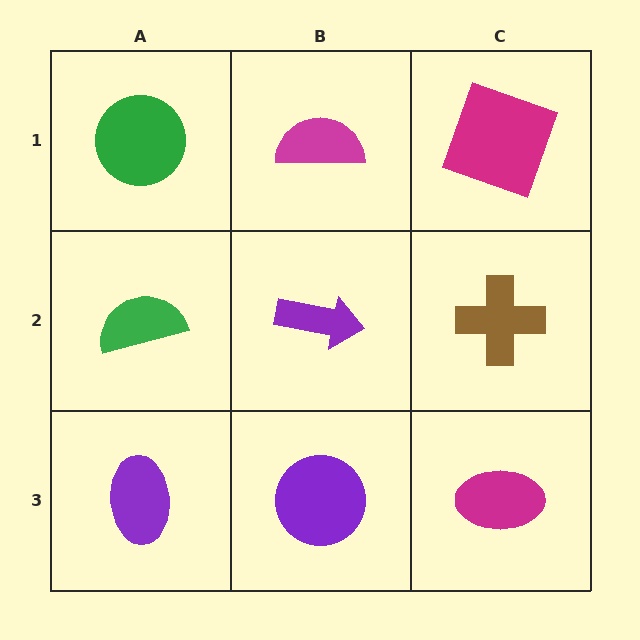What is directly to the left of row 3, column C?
A purple circle.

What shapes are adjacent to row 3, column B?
A purple arrow (row 2, column B), a purple ellipse (row 3, column A), a magenta ellipse (row 3, column C).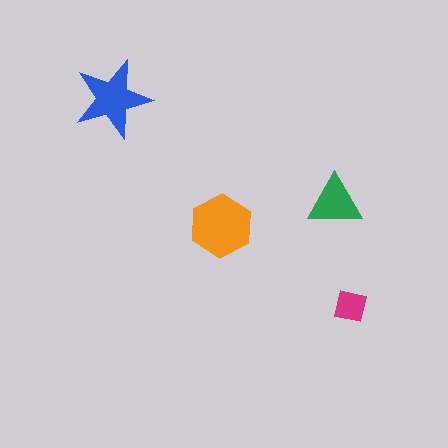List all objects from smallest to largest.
The magenta square, the green triangle, the blue star, the orange hexagon.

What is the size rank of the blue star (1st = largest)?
2nd.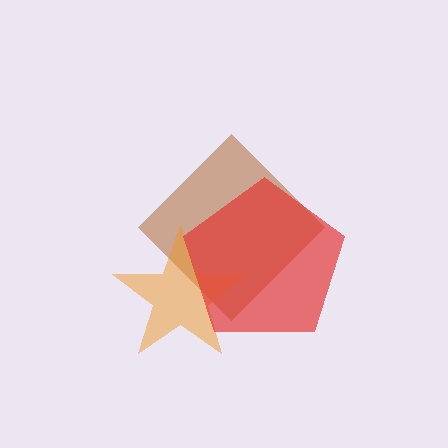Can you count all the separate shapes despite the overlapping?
Yes, there are 3 separate shapes.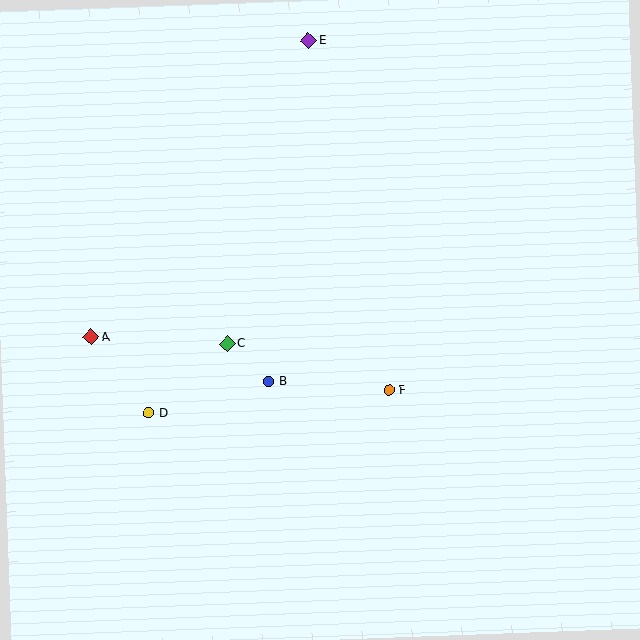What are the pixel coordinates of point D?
Point D is at (149, 413).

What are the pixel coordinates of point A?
Point A is at (91, 337).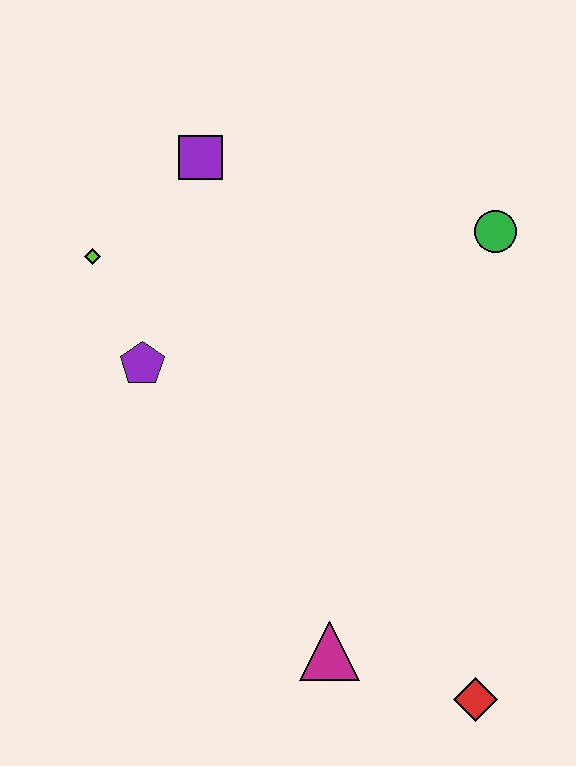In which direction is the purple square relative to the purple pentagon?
The purple square is above the purple pentagon.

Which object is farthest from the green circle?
The red diamond is farthest from the green circle.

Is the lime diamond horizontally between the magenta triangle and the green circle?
No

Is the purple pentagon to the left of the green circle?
Yes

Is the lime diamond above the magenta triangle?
Yes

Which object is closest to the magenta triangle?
The red diamond is closest to the magenta triangle.